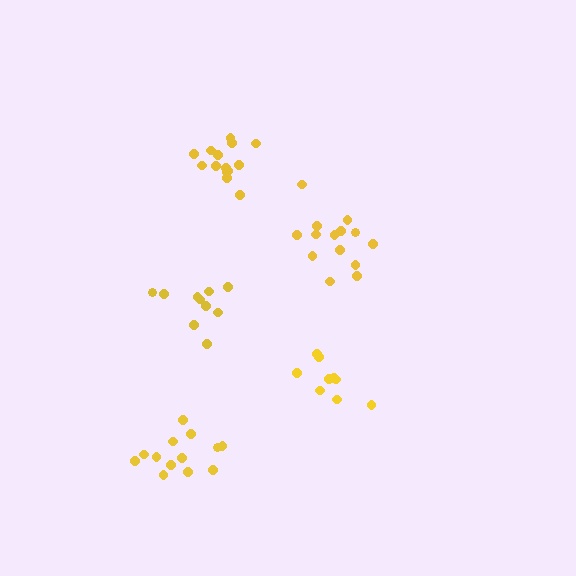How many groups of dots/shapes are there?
There are 5 groups.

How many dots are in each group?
Group 1: 14 dots, Group 2: 14 dots, Group 3: 9 dots, Group 4: 13 dots, Group 5: 10 dots (60 total).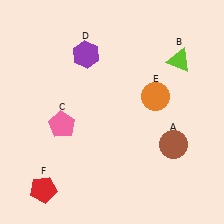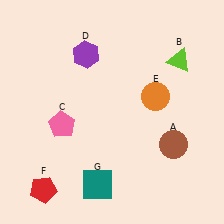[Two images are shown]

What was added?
A teal square (G) was added in Image 2.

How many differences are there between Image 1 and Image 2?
There is 1 difference between the two images.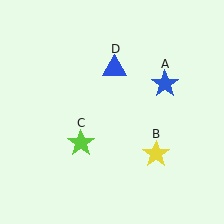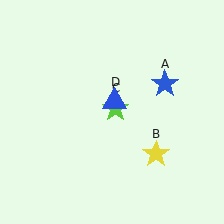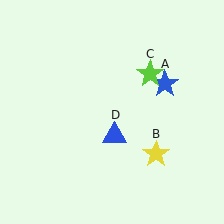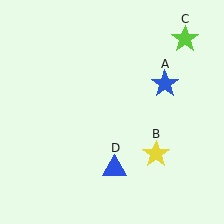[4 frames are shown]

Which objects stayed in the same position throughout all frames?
Blue star (object A) and yellow star (object B) remained stationary.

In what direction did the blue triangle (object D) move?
The blue triangle (object D) moved down.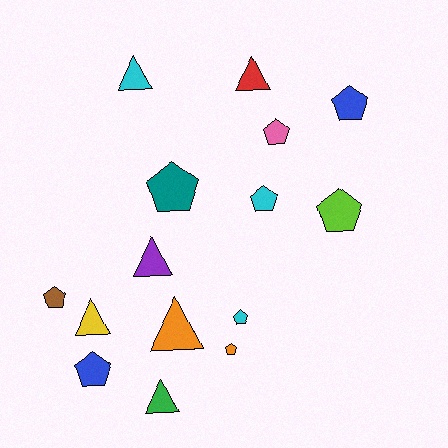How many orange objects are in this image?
There are 2 orange objects.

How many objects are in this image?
There are 15 objects.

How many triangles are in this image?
There are 6 triangles.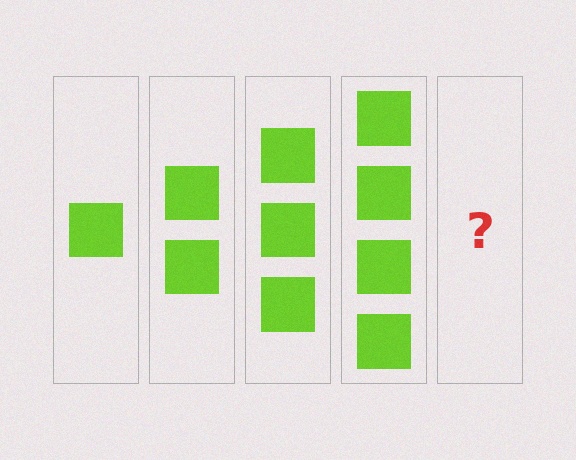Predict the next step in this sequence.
The next step is 5 squares.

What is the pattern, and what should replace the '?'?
The pattern is that each step adds one more square. The '?' should be 5 squares.